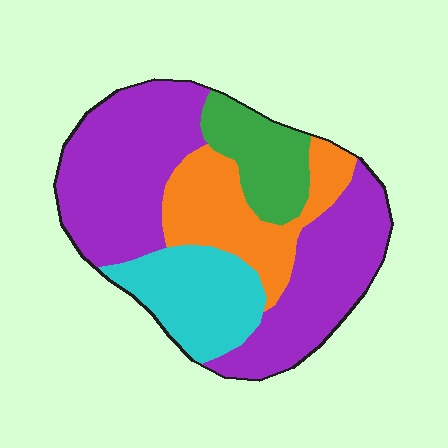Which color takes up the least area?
Green, at roughly 15%.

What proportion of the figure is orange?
Orange takes up about one fifth (1/5) of the figure.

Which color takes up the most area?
Purple, at roughly 50%.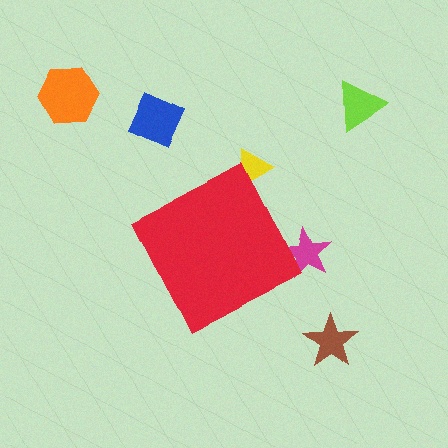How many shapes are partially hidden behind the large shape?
2 shapes are partially hidden.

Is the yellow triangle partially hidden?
Yes, the yellow triangle is partially hidden behind the red diamond.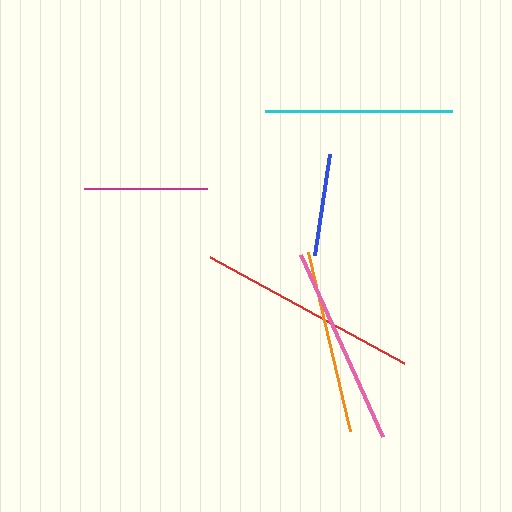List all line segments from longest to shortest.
From longest to shortest: red, pink, cyan, orange, magenta, blue.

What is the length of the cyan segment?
The cyan segment is approximately 187 pixels long.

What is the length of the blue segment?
The blue segment is approximately 103 pixels long.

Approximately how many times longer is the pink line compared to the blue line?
The pink line is approximately 2.0 times the length of the blue line.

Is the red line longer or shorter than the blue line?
The red line is longer than the blue line.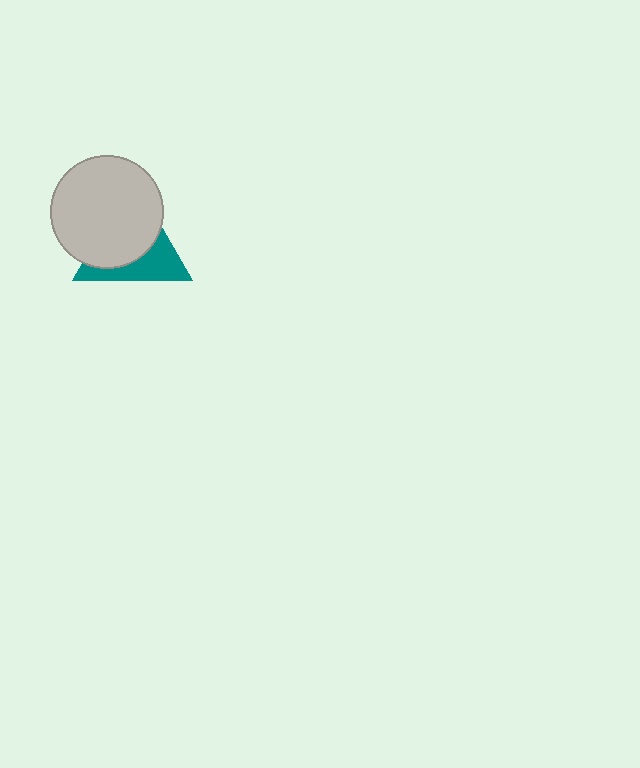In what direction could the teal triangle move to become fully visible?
The teal triangle could move toward the lower-right. That would shift it out from behind the light gray circle entirely.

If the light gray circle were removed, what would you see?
You would see the complete teal triangle.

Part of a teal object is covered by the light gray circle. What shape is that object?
It is a triangle.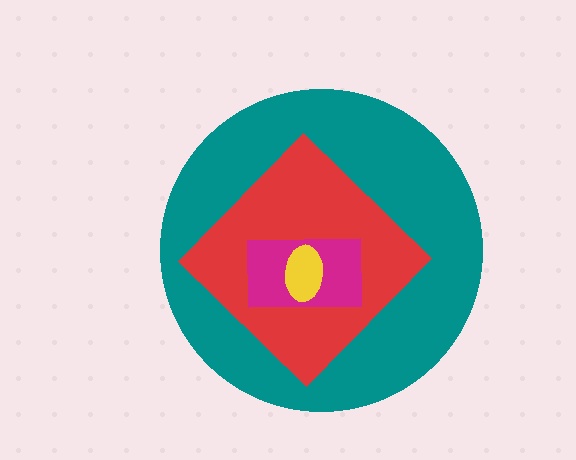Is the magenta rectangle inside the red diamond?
Yes.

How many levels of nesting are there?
4.